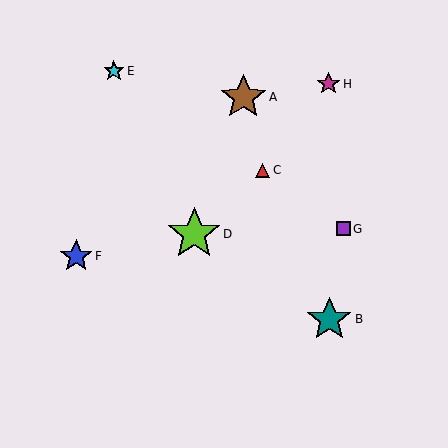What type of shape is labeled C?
Shape C is a red triangle.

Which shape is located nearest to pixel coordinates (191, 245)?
The lime star (labeled D) at (194, 234) is nearest to that location.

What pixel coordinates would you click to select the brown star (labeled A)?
Click at (243, 97) to select the brown star A.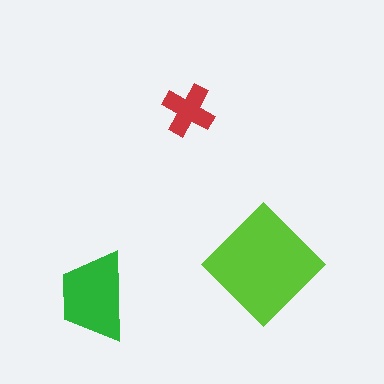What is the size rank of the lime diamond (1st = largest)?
1st.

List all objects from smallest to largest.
The red cross, the green trapezoid, the lime diamond.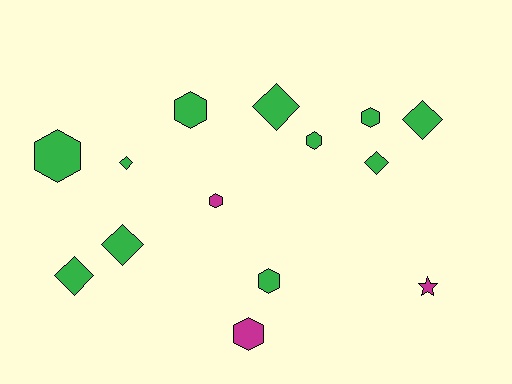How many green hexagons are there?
There are 5 green hexagons.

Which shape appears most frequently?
Hexagon, with 7 objects.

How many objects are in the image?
There are 14 objects.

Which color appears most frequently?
Green, with 11 objects.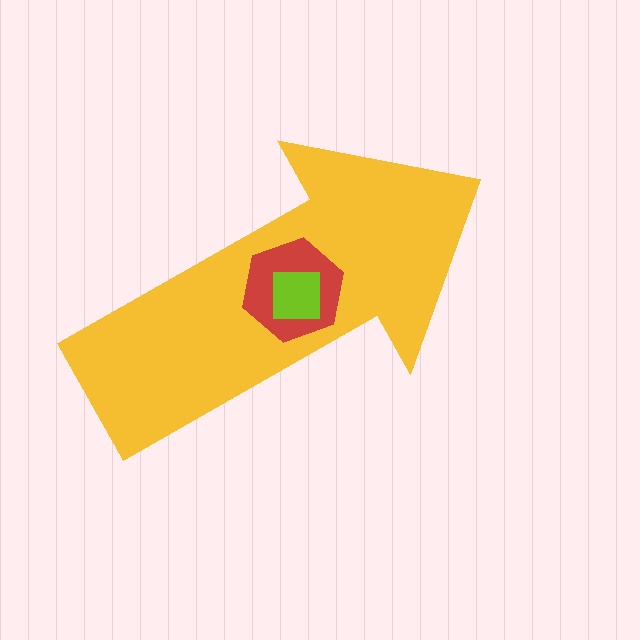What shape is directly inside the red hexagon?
The lime square.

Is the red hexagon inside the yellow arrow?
Yes.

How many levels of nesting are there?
3.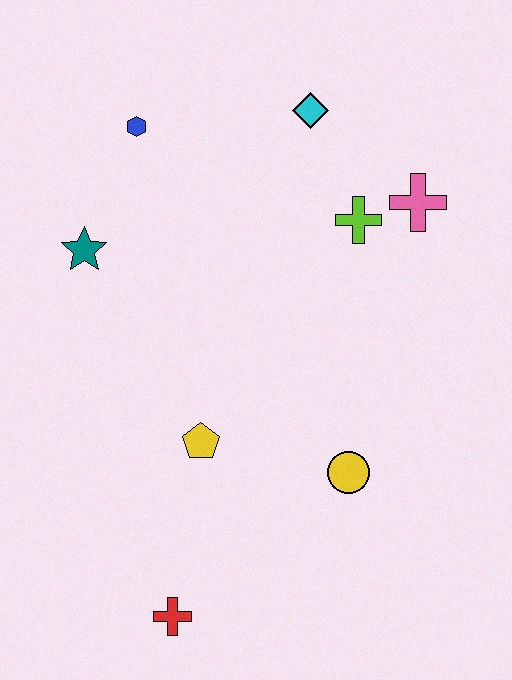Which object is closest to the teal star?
The blue hexagon is closest to the teal star.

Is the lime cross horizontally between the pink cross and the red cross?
Yes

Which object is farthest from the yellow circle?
The blue hexagon is farthest from the yellow circle.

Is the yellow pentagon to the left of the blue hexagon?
No